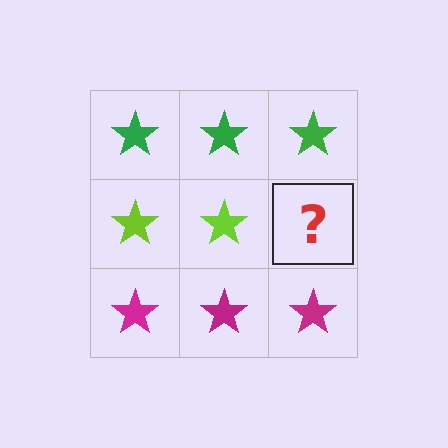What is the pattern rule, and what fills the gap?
The rule is that each row has a consistent color. The gap should be filled with a lime star.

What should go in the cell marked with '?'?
The missing cell should contain a lime star.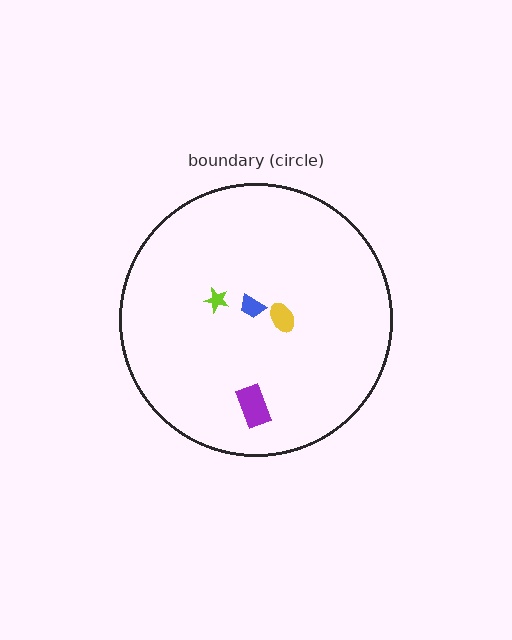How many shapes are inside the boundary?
4 inside, 0 outside.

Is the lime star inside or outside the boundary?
Inside.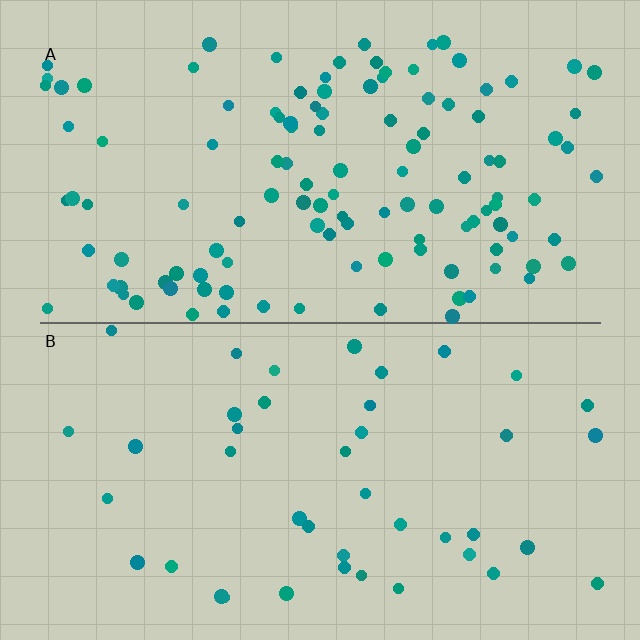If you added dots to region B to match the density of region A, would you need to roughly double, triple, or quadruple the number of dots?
Approximately triple.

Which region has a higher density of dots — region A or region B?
A (the top).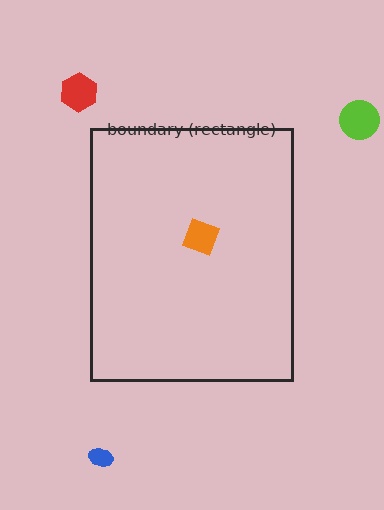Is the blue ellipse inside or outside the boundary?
Outside.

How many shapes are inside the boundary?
1 inside, 3 outside.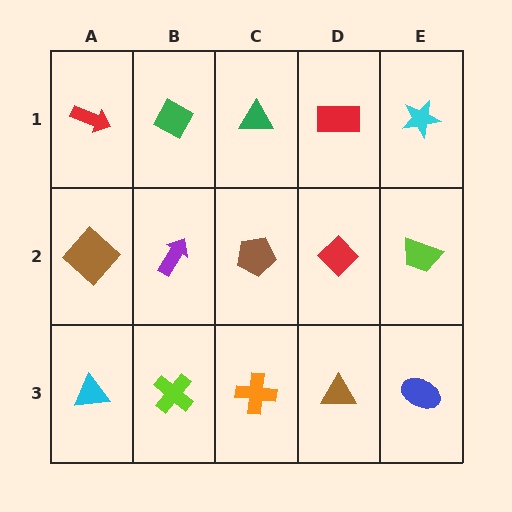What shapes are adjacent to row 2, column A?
A red arrow (row 1, column A), a cyan triangle (row 3, column A), a purple arrow (row 2, column B).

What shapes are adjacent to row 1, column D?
A red diamond (row 2, column D), a green triangle (row 1, column C), a cyan star (row 1, column E).